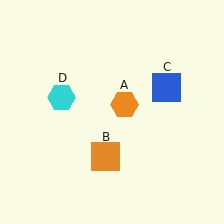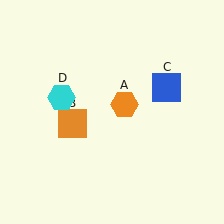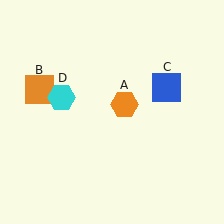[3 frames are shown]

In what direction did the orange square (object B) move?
The orange square (object B) moved up and to the left.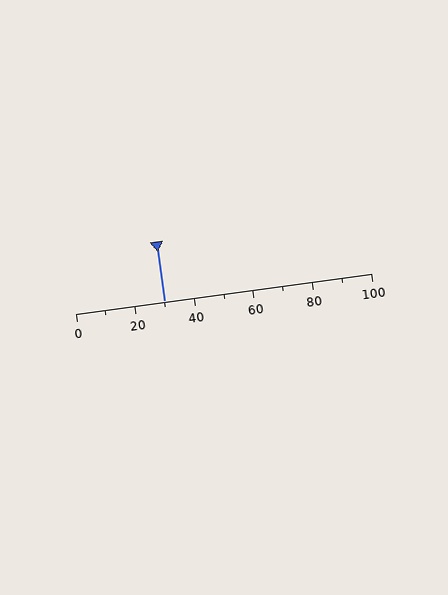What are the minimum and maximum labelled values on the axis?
The axis runs from 0 to 100.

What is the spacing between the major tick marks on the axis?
The major ticks are spaced 20 apart.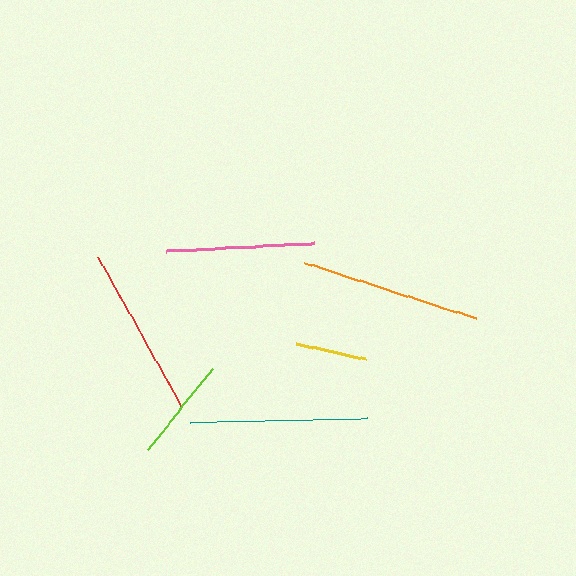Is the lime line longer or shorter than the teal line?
The teal line is longer than the lime line.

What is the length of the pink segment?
The pink segment is approximately 149 pixels long.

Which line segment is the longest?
The orange line is the longest at approximately 180 pixels.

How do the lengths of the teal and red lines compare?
The teal and red lines are approximately the same length.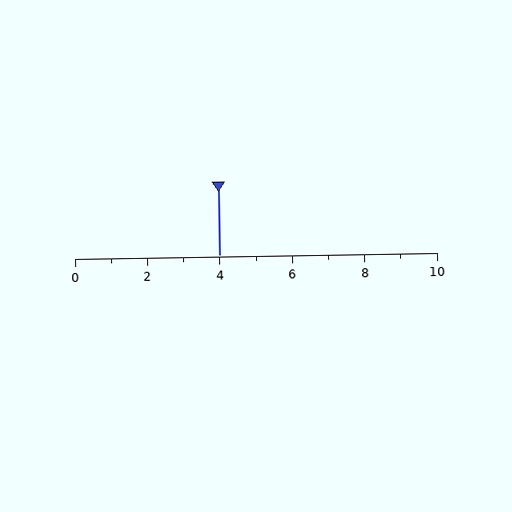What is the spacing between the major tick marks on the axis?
The major ticks are spaced 2 apart.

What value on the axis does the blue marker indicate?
The marker indicates approximately 4.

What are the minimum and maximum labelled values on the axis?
The axis runs from 0 to 10.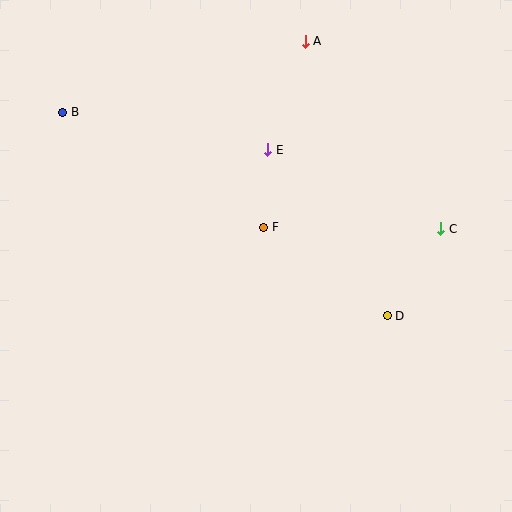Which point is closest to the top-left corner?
Point B is closest to the top-left corner.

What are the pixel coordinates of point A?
Point A is at (305, 41).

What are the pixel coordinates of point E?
Point E is at (268, 150).